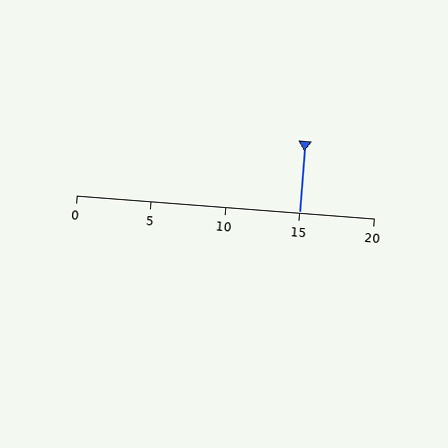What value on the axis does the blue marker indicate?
The marker indicates approximately 15.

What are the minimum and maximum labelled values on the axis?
The axis runs from 0 to 20.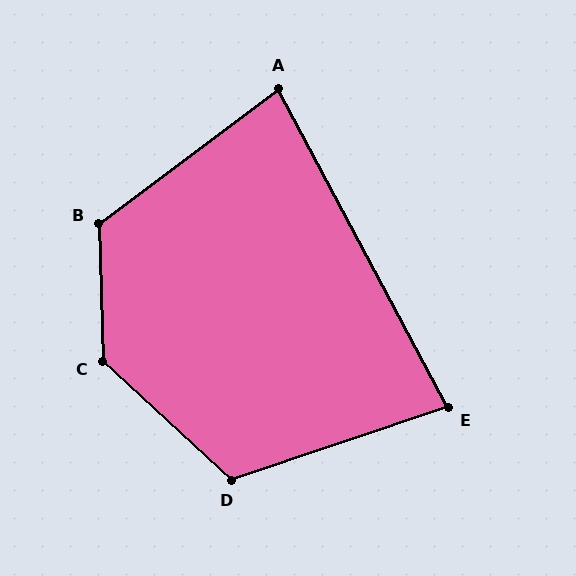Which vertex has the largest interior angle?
C, at approximately 134 degrees.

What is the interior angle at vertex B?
Approximately 126 degrees (obtuse).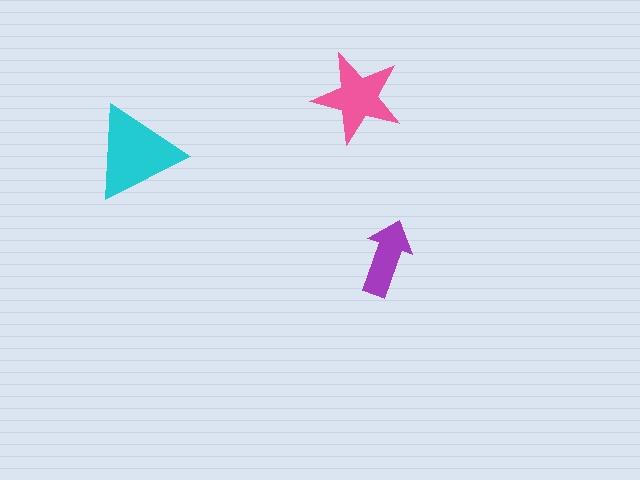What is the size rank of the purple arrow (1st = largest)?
3rd.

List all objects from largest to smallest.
The cyan triangle, the pink star, the purple arrow.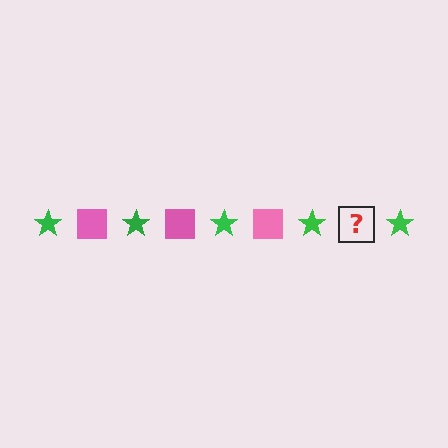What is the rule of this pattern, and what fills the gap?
The rule is that the pattern alternates between green star and pink square. The gap should be filled with a pink square.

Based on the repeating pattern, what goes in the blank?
The blank should be a pink square.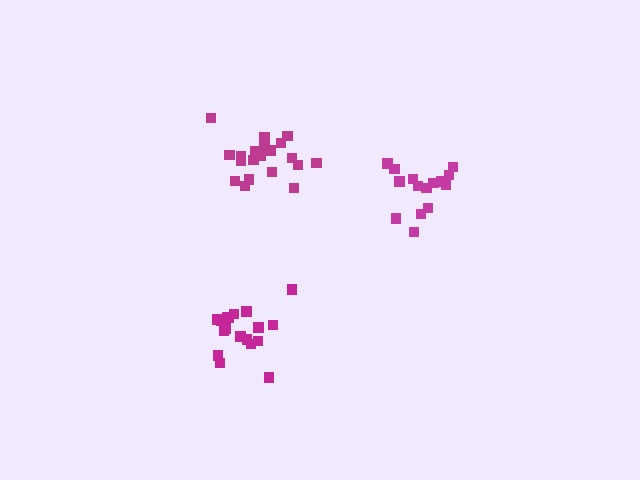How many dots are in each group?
Group 1: 15 dots, Group 2: 20 dots, Group 3: 18 dots (53 total).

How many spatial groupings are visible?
There are 3 spatial groupings.